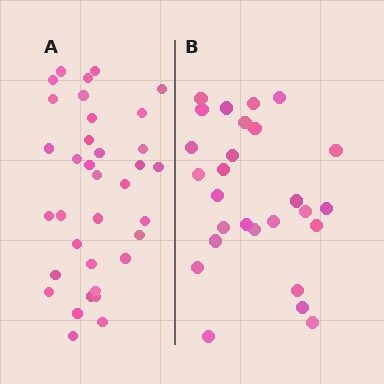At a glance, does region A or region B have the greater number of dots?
Region A (the left region) has more dots.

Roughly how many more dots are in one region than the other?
Region A has roughly 8 or so more dots than region B.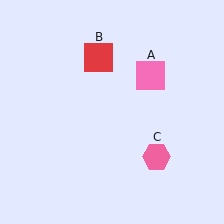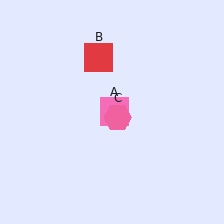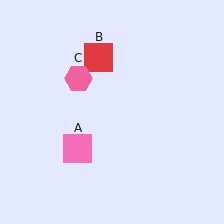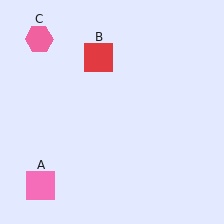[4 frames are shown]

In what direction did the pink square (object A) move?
The pink square (object A) moved down and to the left.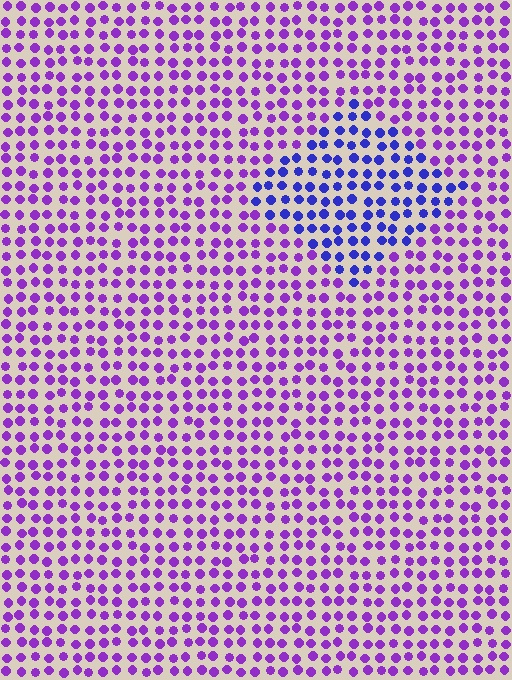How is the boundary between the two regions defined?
The boundary is defined purely by a slight shift in hue (about 40 degrees). Spacing, size, and orientation are identical on both sides.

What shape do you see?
I see a diamond.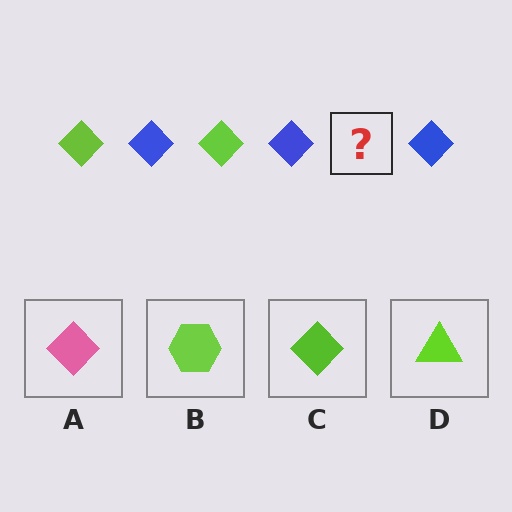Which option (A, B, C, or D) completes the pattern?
C.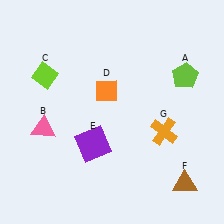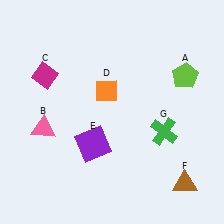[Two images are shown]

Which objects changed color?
C changed from lime to magenta. G changed from orange to green.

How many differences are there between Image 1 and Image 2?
There are 2 differences between the two images.